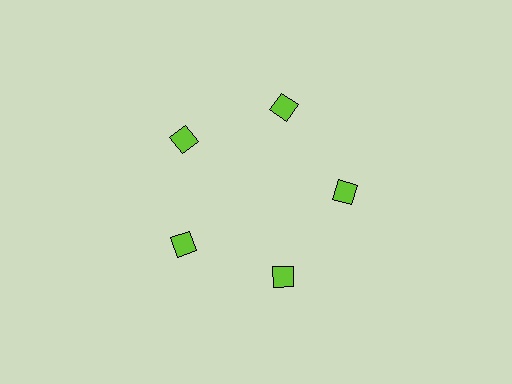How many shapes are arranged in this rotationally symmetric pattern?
There are 5 shapes, arranged in 5 groups of 1.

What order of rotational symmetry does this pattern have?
This pattern has 5-fold rotational symmetry.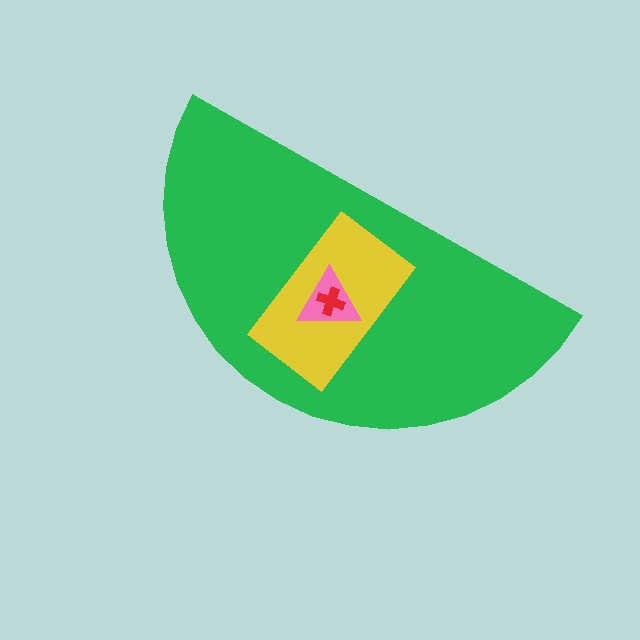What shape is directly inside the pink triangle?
The red cross.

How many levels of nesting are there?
4.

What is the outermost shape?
The green semicircle.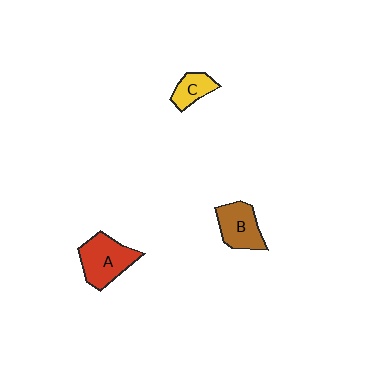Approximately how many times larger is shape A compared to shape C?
Approximately 2.0 times.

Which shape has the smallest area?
Shape C (yellow).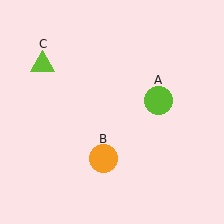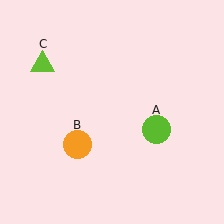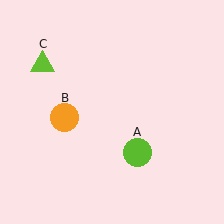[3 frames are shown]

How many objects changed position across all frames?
2 objects changed position: lime circle (object A), orange circle (object B).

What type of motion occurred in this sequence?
The lime circle (object A), orange circle (object B) rotated clockwise around the center of the scene.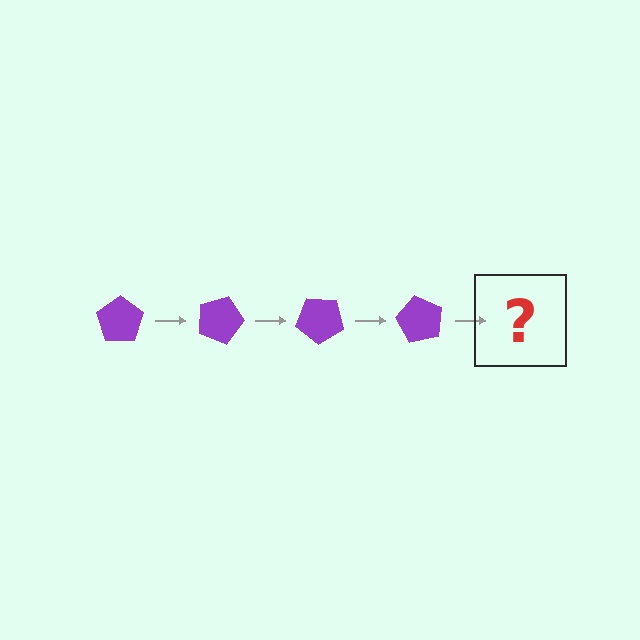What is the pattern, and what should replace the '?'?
The pattern is that the pentagon rotates 20 degrees each step. The '?' should be a purple pentagon rotated 80 degrees.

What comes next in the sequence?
The next element should be a purple pentagon rotated 80 degrees.